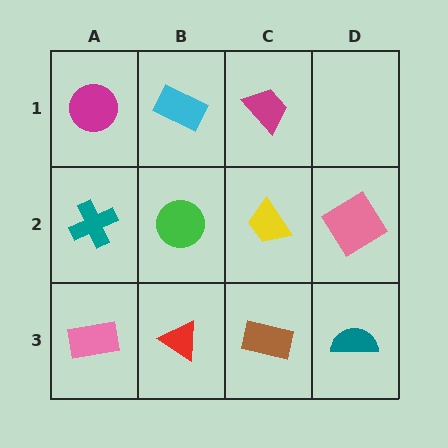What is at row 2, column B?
A green circle.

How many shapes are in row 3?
4 shapes.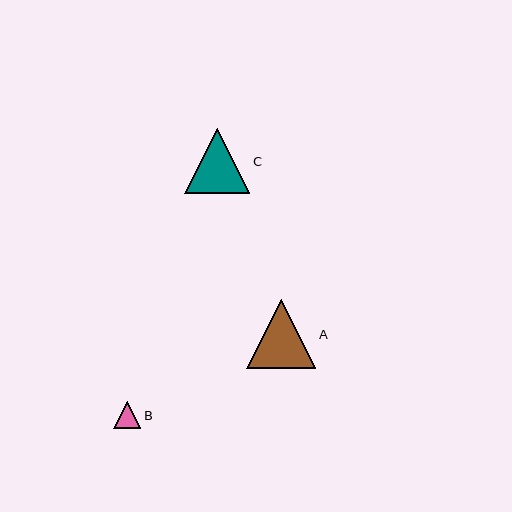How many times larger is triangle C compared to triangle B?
Triangle C is approximately 2.4 times the size of triangle B.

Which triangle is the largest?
Triangle A is the largest with a size of approximately 69 pixels.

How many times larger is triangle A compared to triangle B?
Triangle A is approximately 2.6 times the size of triangle B.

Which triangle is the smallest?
Triangle B is the smallest with a size of approximately 27 pixels.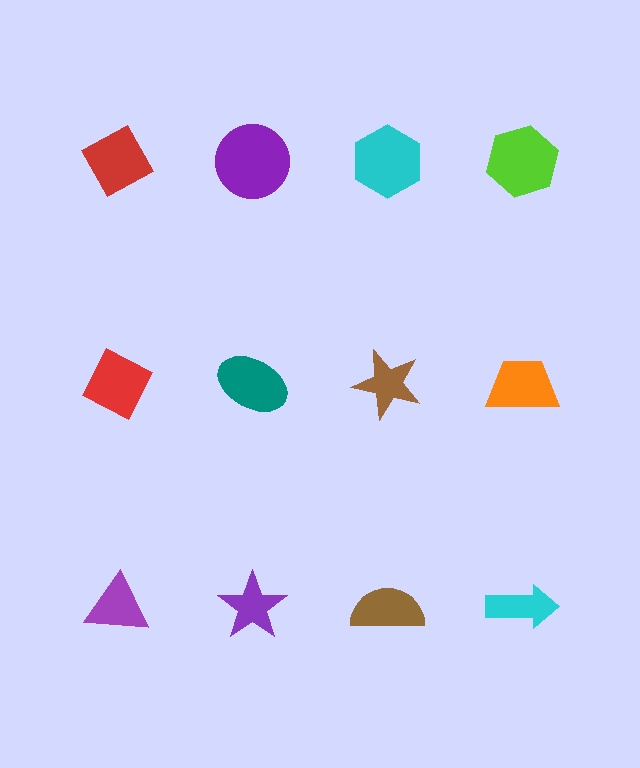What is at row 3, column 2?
A purple star.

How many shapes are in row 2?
4 shapes.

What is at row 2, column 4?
An orange trapezoid.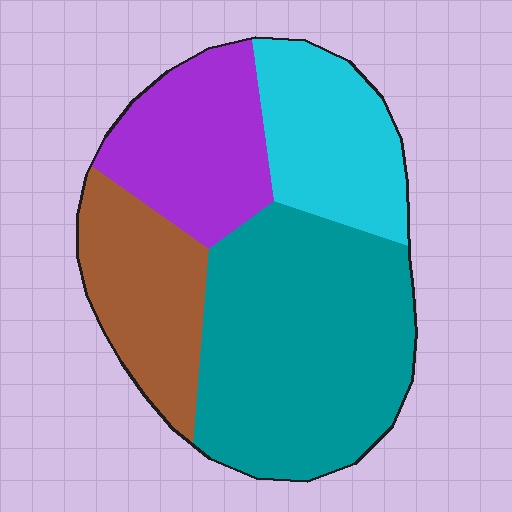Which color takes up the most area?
Teal, at roughly 40%.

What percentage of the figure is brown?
Brown covers about 20% of the figure.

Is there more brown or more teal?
Teal.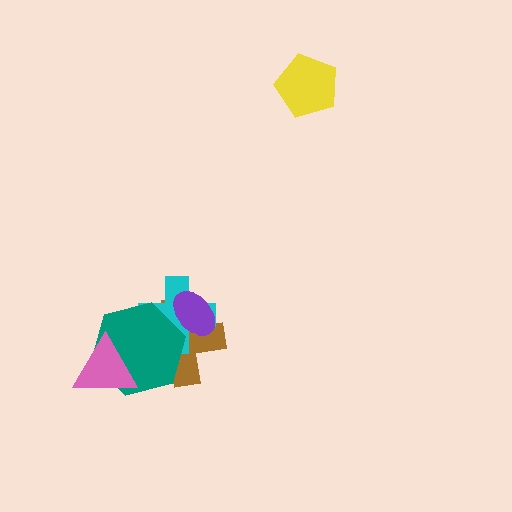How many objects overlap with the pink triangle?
1 object overlaps with the pink triangle.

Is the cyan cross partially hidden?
Yes, it is partially covered by another shape.